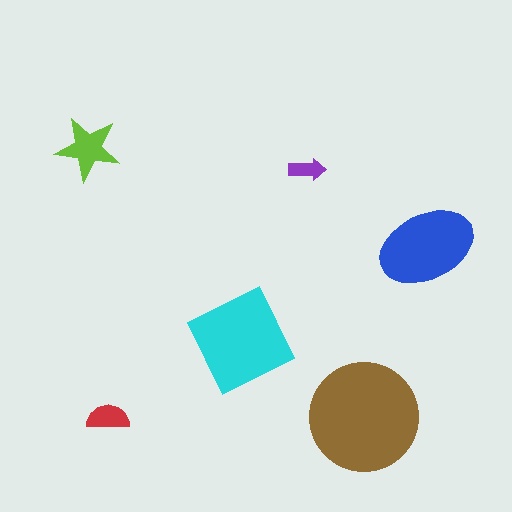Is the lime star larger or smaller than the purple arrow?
Larger.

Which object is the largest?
The brown circle.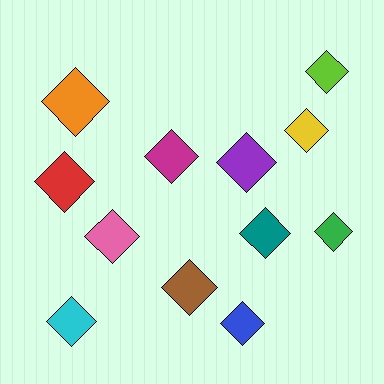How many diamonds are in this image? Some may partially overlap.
There are 12 diamonds.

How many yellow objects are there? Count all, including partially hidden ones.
There is 1 yellow object.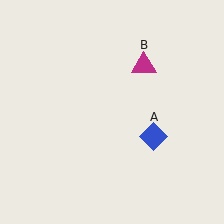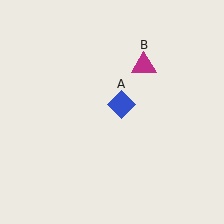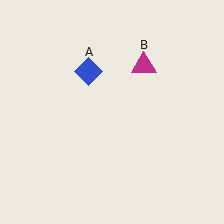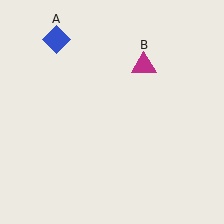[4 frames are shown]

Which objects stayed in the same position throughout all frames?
Magenta triangle (object B) remained stationary.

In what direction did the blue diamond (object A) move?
The blue diamond (object A) moved up and to the left.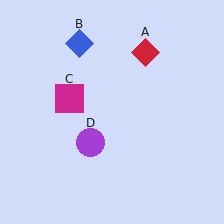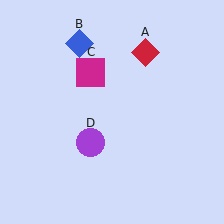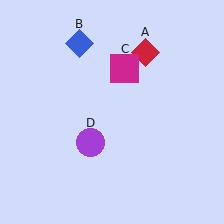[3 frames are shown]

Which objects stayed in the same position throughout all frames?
Red diamond (object A) and blue diamond (object B) and purple circle (object D) remained stationary.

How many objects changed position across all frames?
1 object changed position: magenta square (object C).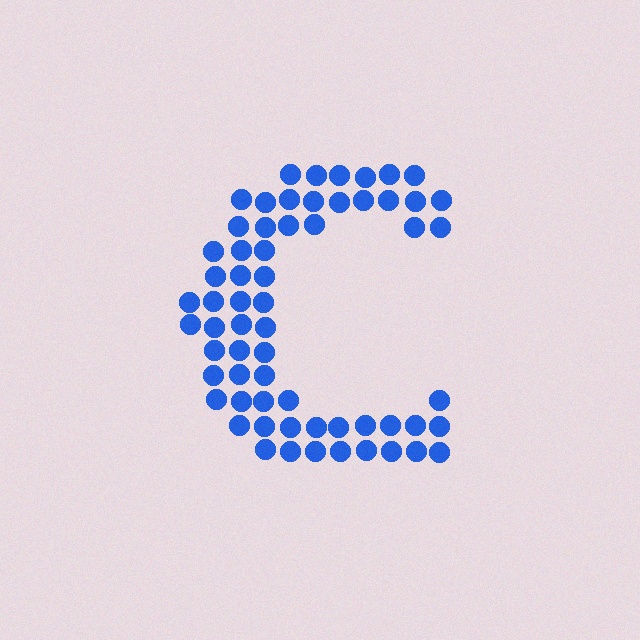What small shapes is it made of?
It is made of small circles.